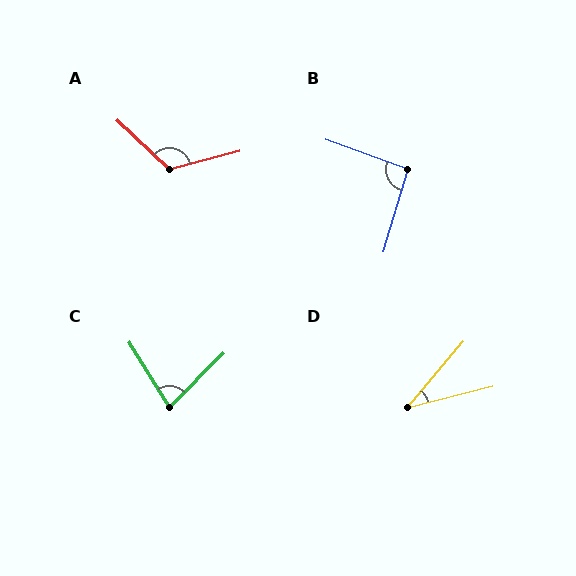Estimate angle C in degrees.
Approximately 76 degrees.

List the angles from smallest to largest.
D (35°), C (76°), B (93°), A (122°).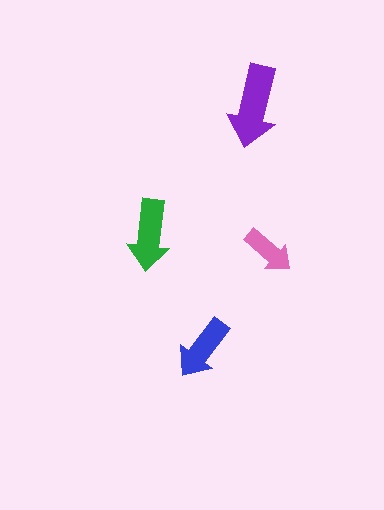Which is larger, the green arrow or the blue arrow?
The green one.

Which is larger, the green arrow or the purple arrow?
The purple one.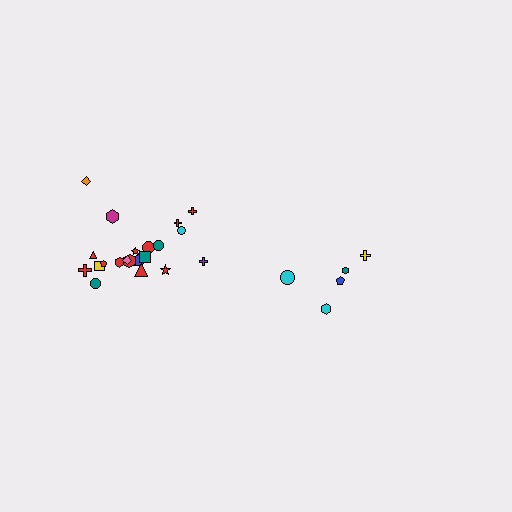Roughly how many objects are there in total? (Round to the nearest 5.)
Roughly 25 objects in total.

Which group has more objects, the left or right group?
The left group.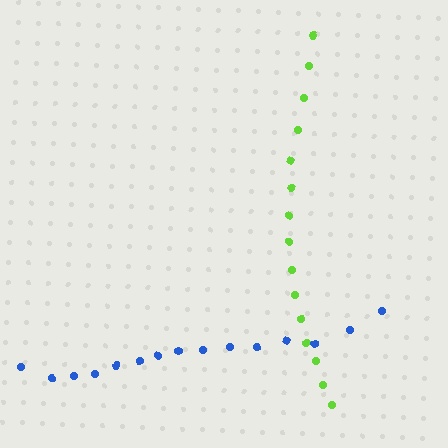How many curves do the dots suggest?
There are 2 distinct paths.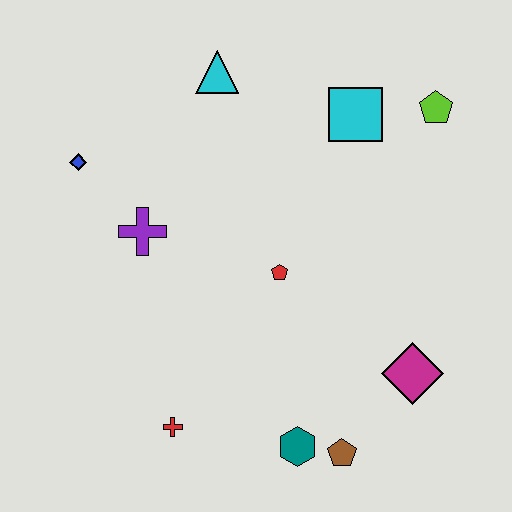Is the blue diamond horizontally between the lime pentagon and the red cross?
No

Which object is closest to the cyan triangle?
The cyan square is closest to the cyan triangle.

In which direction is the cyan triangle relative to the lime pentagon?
The cyan triangle is to the left of the lime pentagon.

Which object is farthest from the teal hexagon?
The cyan triangle is farthest from the teal hexagon.